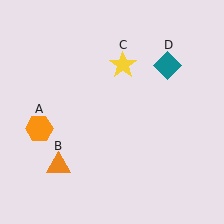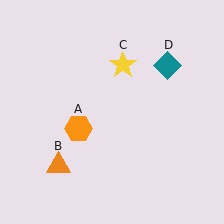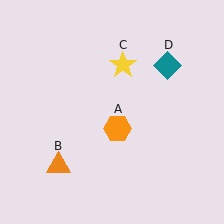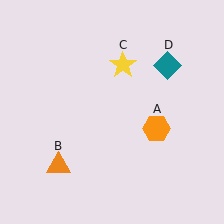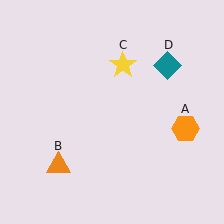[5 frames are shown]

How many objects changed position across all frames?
1 object changed position: orange hexagon (object A).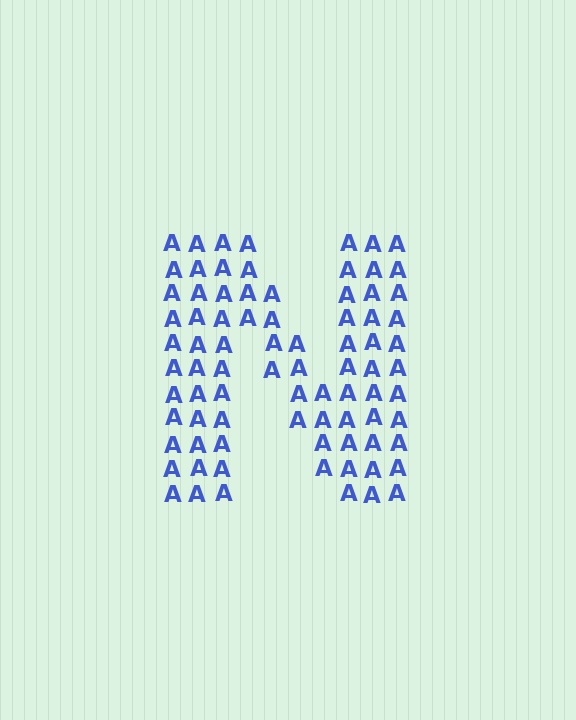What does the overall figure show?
The overall figure shows the letter N.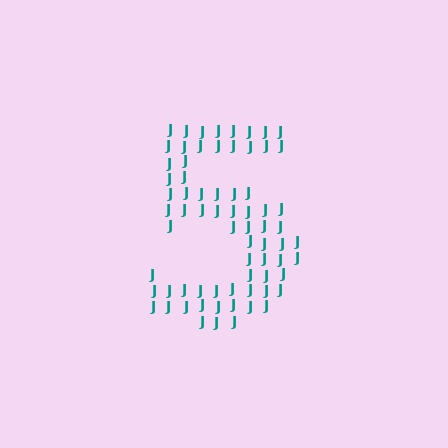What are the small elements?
The small elements are letter J's.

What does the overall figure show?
The overall figure shows the digit 5.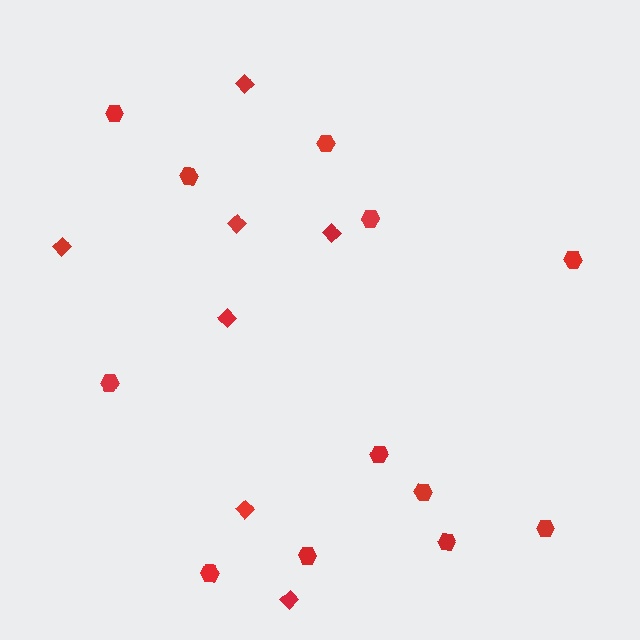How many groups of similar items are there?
There are 2 groups: one group of diamonds (7) and one group of hexagons (12).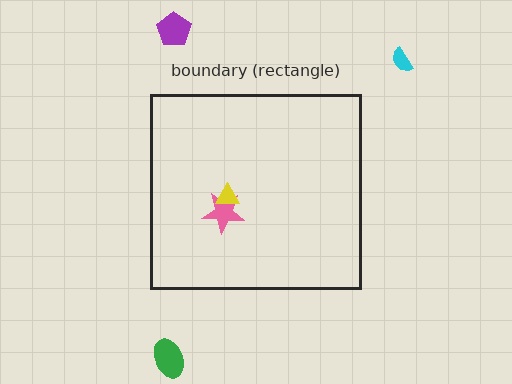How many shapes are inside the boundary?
2 inside, 3 outside.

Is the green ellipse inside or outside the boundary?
Outside.